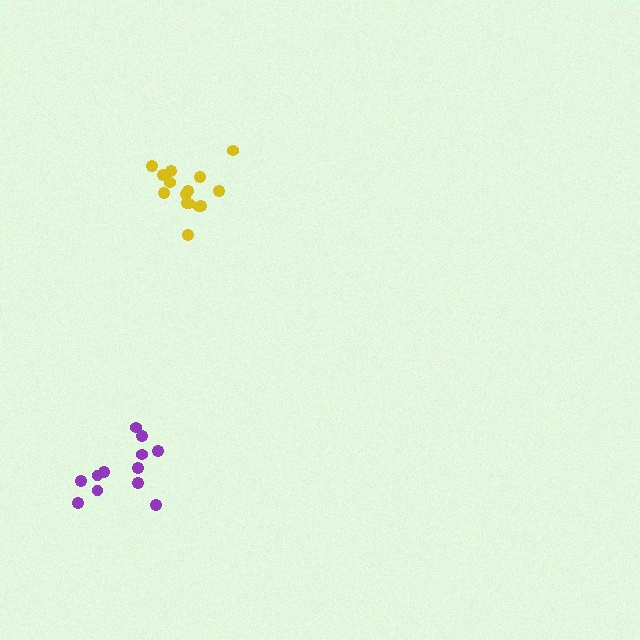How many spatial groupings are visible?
There are 2 spatial groupings.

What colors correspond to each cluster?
The clusters are colored: yellow, purple.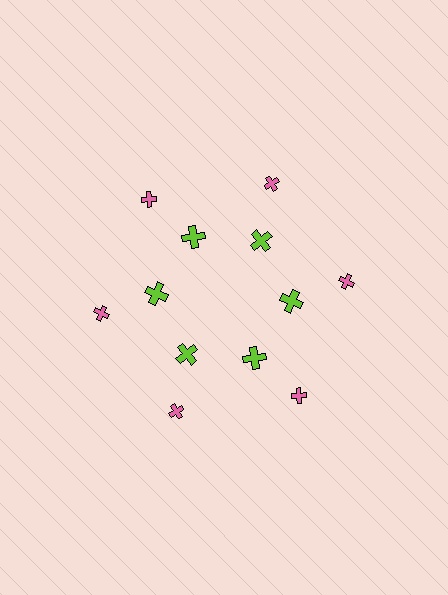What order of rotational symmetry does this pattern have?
This pattern has 6-fold rotational symmetry.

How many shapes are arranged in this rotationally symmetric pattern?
There are 12 shapes, arranged in 6 groups of 2.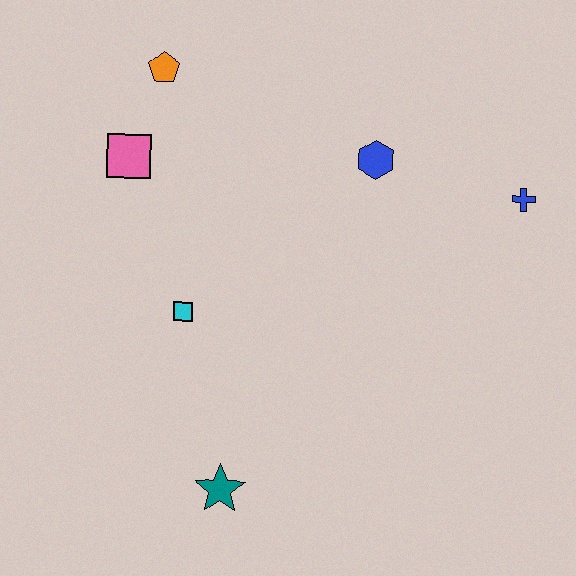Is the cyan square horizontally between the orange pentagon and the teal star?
Yes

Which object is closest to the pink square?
The orange pentagon is closest to the pink square.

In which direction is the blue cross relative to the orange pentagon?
The blue cross is to the right of the orange pentagon.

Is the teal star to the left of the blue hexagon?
Yes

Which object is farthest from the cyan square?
The blue cross is farthest from the cyan square.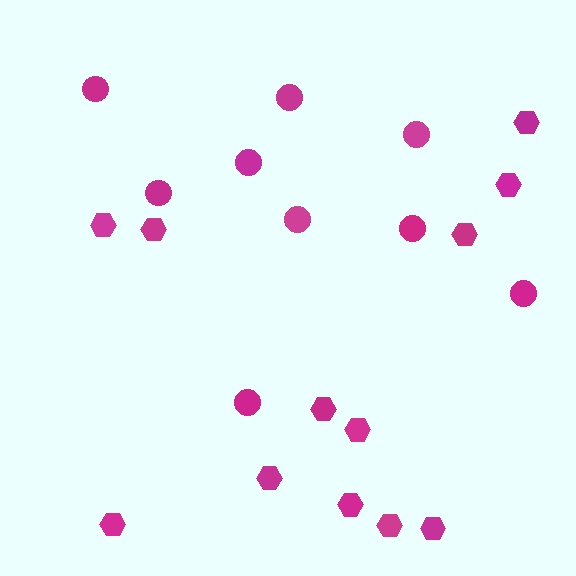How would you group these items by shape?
There are 2 groups: one group of circles (9) and one group of hexagons (12).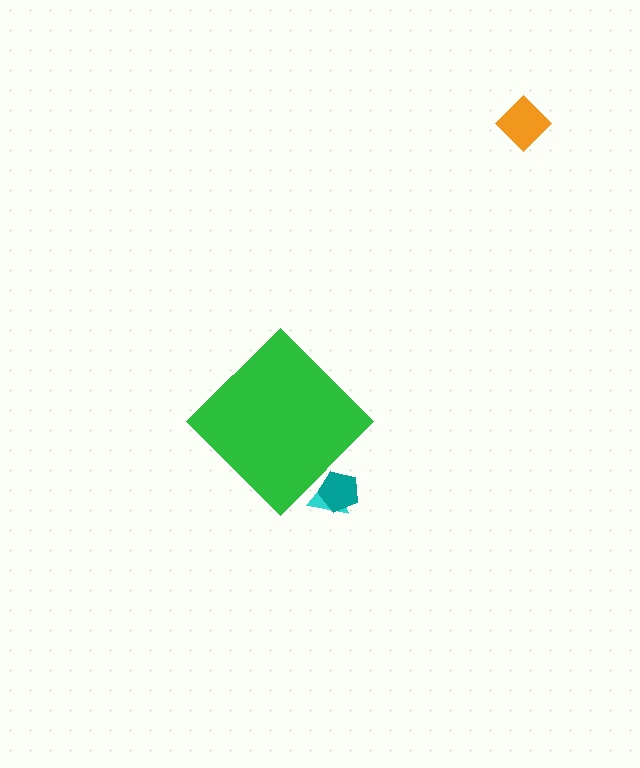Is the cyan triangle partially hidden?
Yes, the cyan triangle is partially hidden behind the green diamond.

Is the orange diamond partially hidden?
No, the orange diamond is fully visible.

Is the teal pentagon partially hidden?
Yes, the teal pentagon is partially hidden behind the green diamond.